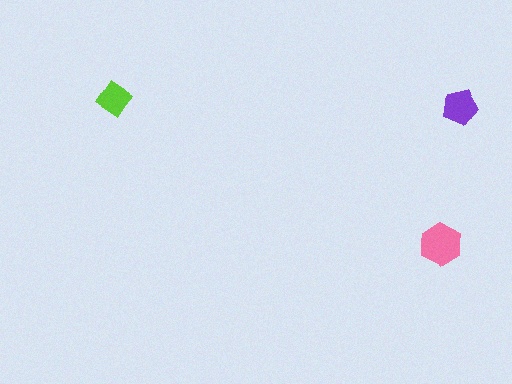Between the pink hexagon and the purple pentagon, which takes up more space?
The pink hexagon.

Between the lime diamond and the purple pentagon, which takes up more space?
The purple pentagon.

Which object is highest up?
The purple pentagon is topmost.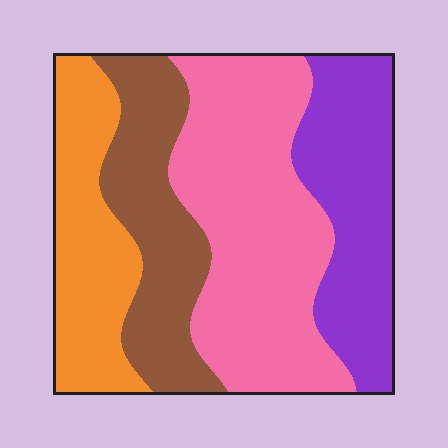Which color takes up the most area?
Pink, at roughly 35%.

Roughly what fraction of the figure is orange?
Orange covers about 20% of the figure.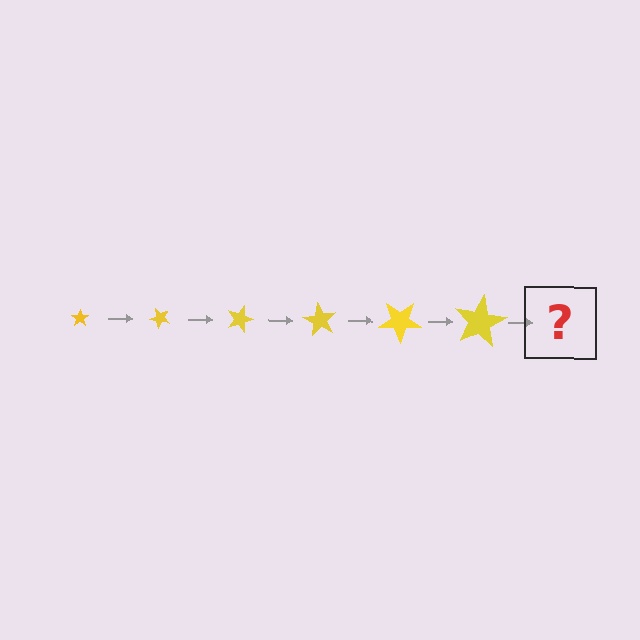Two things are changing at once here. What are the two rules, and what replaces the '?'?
The two rules are that the star grows larger each step and it rotates 45 degrees each step. The '?' should be a star, larger than the previous one and rotated 270 degrees from the start.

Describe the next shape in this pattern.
It should be a star, larger than the previous one and rotated 270 degrees from the start.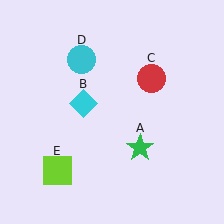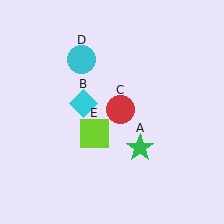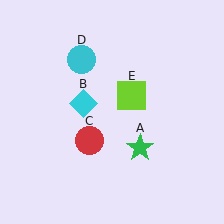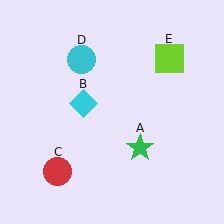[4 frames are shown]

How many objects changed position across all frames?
2 objects changed position: red circle (object C), lime square (object E).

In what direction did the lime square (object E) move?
The lime square (object E) moved up and to the right.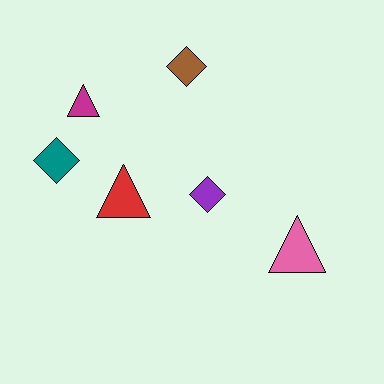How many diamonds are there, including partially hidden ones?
There are 3 diamonds.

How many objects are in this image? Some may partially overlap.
There are 6 objects.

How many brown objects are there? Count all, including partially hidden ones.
There is 1 brown object.